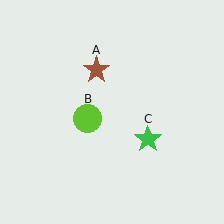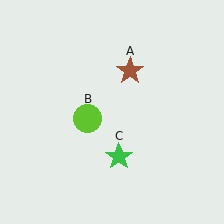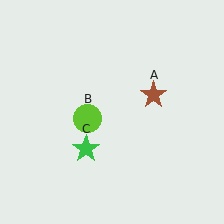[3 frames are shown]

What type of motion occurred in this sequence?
The brown star (object A), green star (object C) rotated clockwise around the center of the scene.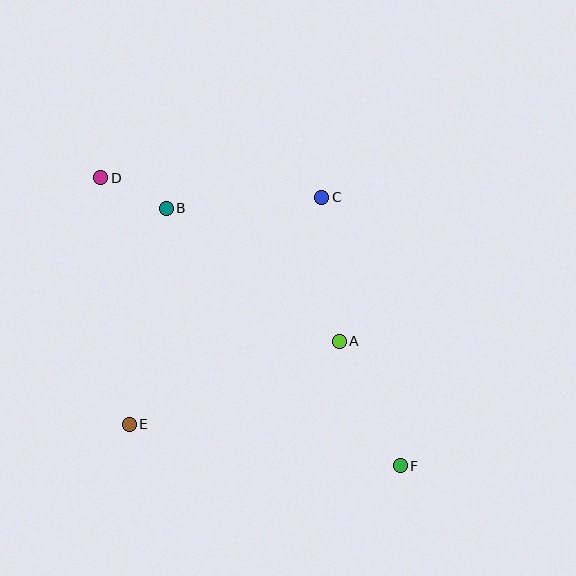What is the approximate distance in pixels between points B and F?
The distance between B and F is approximately 348 pixels.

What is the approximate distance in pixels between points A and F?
The distance between A and F is approximately 139 pixels.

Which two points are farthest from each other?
Points D and F are farthest from each other.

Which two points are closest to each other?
Points B and D are closest to each other.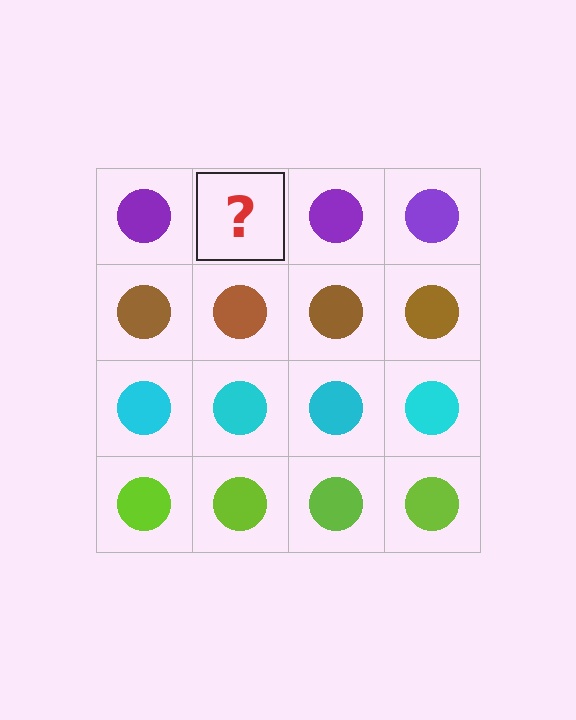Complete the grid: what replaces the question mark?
The question mark should be replaced with a purple circle.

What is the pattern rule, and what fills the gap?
The rule is that each row has a consistent color. The gap should be filled with a purple circle.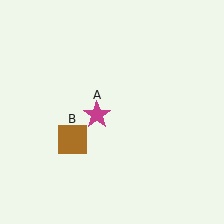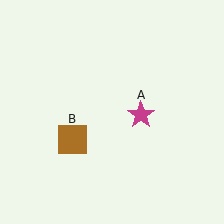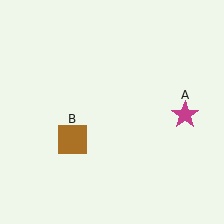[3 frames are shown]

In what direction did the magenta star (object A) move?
The magenta star (object A) moved right.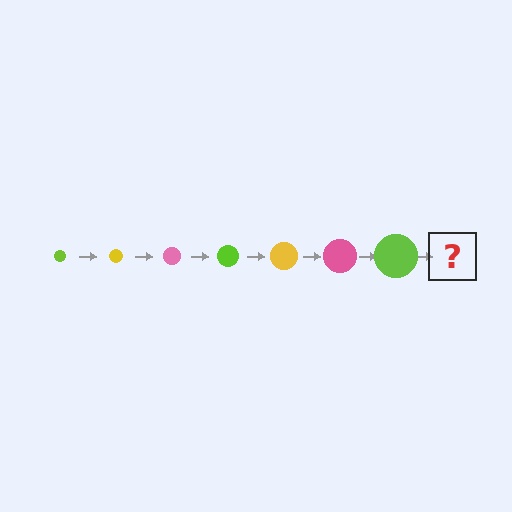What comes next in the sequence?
The next element should be a yellow circle, larger than the previous one.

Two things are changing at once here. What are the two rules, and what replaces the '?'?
The two rules are that the circle grows larger each step and the color cycles through lime, yellow, and pink. The '?' should be a yellow circle, larger than the previous one.